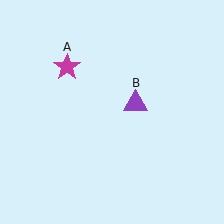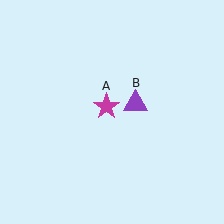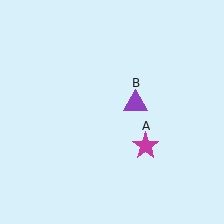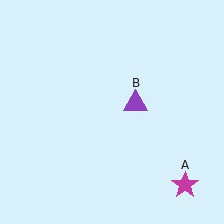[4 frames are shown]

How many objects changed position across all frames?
1 object changed position: magenta star (object A).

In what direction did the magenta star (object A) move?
The magenta star (object A) moved down and to the right.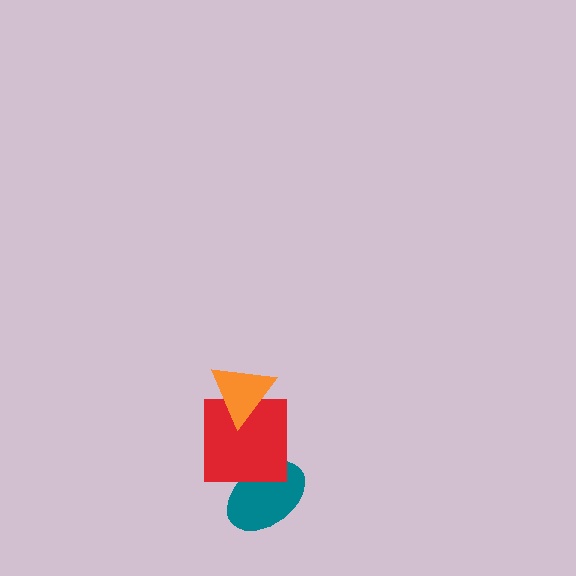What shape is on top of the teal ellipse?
The red square is on top of the teal ellipse.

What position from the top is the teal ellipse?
The teal ellipse is 3rd from the top.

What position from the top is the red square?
The red square is 2nd from the top.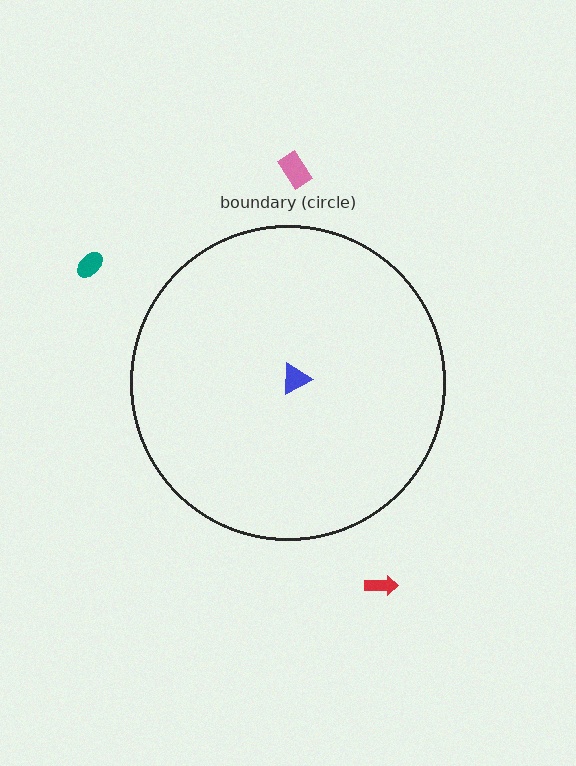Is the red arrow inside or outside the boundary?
Outside.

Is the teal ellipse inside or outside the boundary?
Outside.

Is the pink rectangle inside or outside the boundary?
Outside.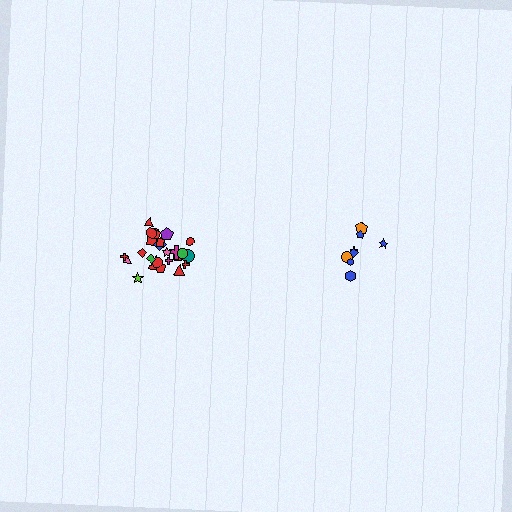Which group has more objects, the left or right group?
The left group.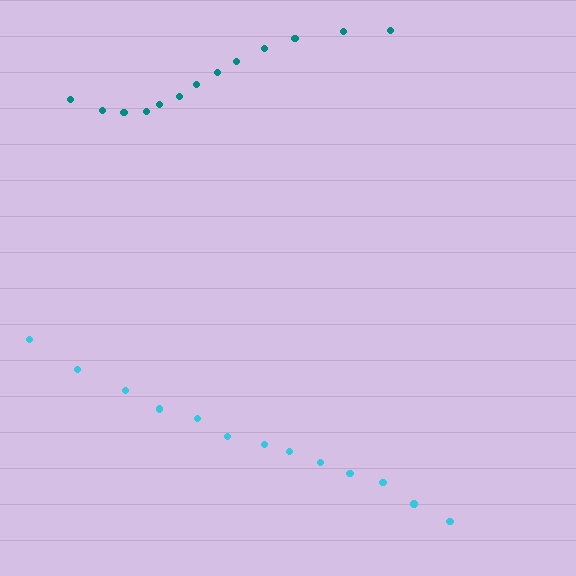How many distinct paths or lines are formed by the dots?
There are 2 distinct paths.